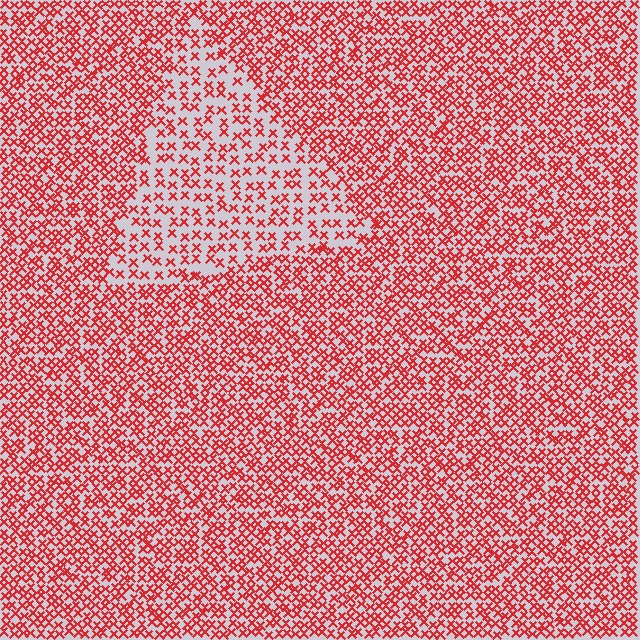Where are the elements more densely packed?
The elements are more densely packed outside the triangle boundary.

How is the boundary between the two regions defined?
The boundary is defined by a change in element density (approximately 1.9x ratio). All elements are the same color, size, and shape.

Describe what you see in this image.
The image contains small red elements arranged at two different densities. A triangle-shaped region is visible where the elements are less densely packed than the surrounding area.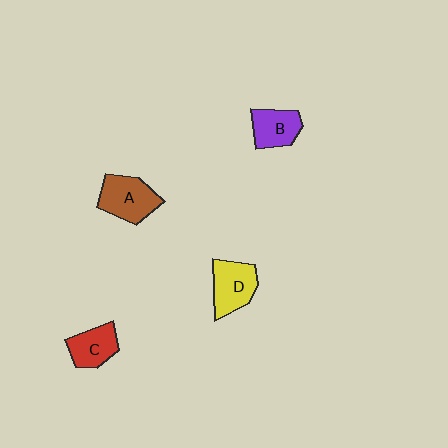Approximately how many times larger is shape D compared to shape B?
Approximately 1.2 times.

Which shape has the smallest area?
Shape C (red).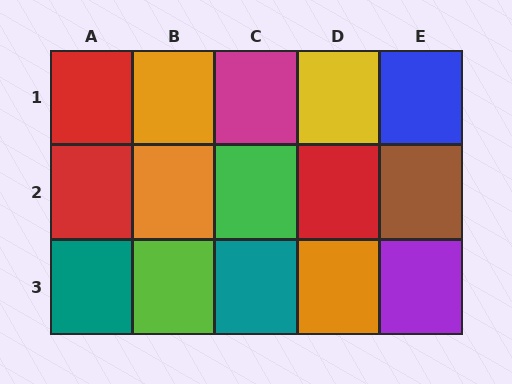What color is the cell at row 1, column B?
Orange.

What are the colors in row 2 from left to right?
Red, orange, green, red, brown.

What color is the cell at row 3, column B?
Lime.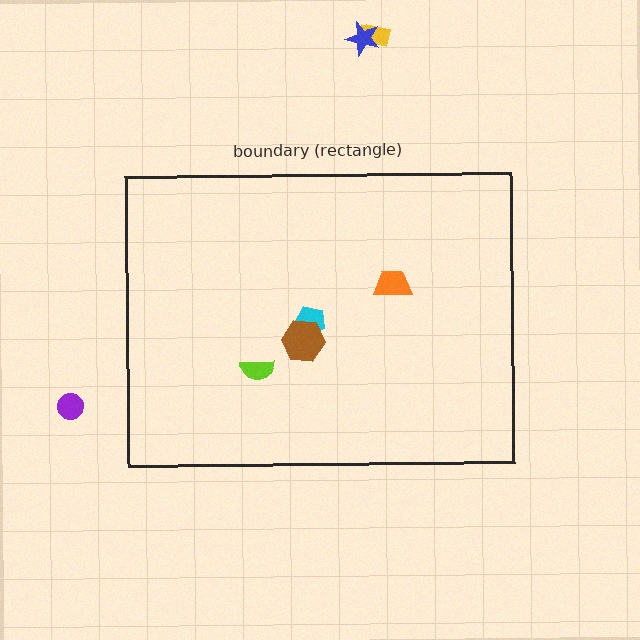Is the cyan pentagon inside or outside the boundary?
Inside.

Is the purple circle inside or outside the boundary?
Outside.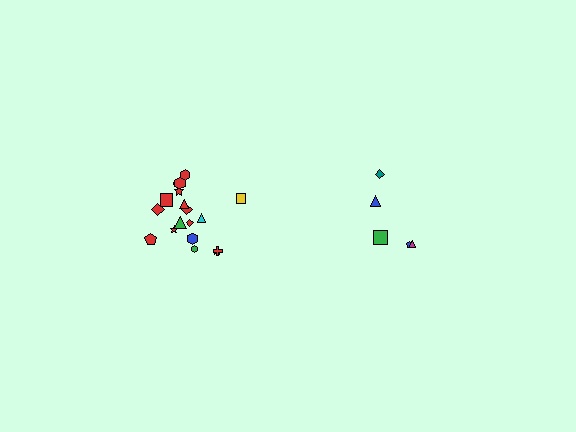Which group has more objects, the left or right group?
The left group.